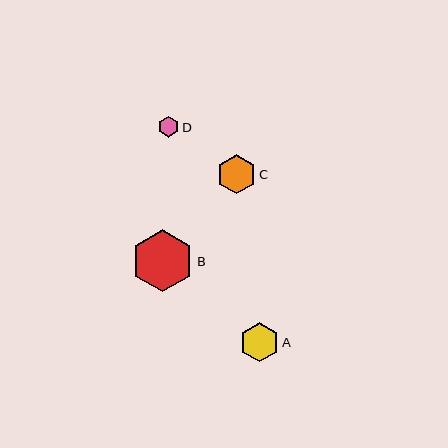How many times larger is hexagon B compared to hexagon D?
Hexagon B is approximately 2.9 times the size of hexagon D.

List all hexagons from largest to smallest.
From largest to smallest: B, C, A, D.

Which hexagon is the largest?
Hexagon B is the largest with a size of approximately 62 pixels.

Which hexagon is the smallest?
Hexagon D is the smallest with a size of approximately 21 pixels.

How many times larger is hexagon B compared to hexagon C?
Hexagon B is approximately 1.6 times the size of hexagon C.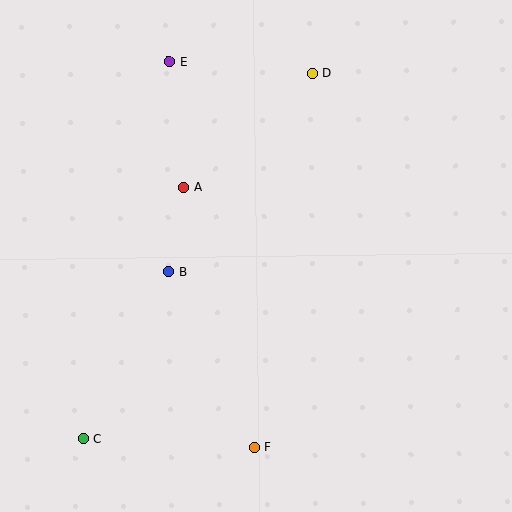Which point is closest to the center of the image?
Point B at (169, 272) is closest to the center.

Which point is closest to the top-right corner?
Point D is closest to the top-right corner.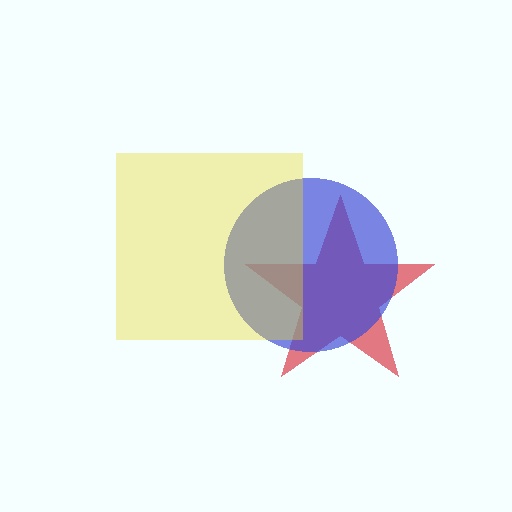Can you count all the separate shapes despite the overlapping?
Yes, there are 3 separate shapes.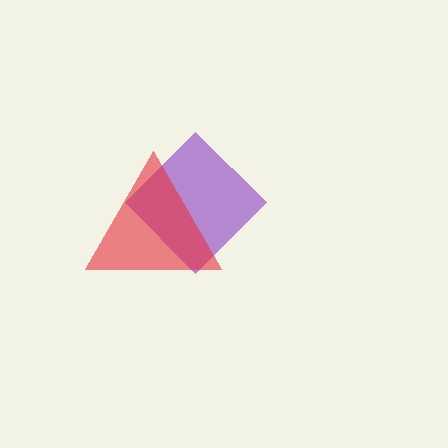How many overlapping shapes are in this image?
There are 2 overlapping shapes in the image.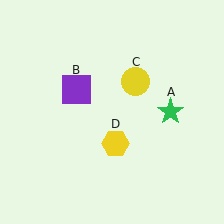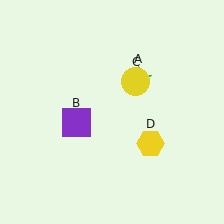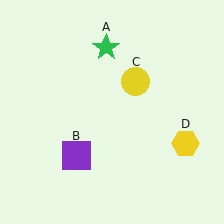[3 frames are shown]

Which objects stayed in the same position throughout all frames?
Yellow circle (object C) remained stationary.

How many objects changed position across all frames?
3 objects changed position: green star (object A), purple square (object B), yellow hexagon (object D).